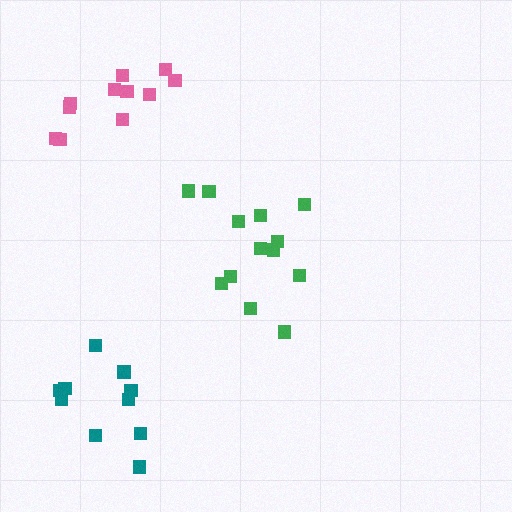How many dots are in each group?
Group 1: 11 dots, Group 2: 13 dots, Group 3: 10 dots (34 total).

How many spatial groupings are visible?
There are 3 spatial groupings.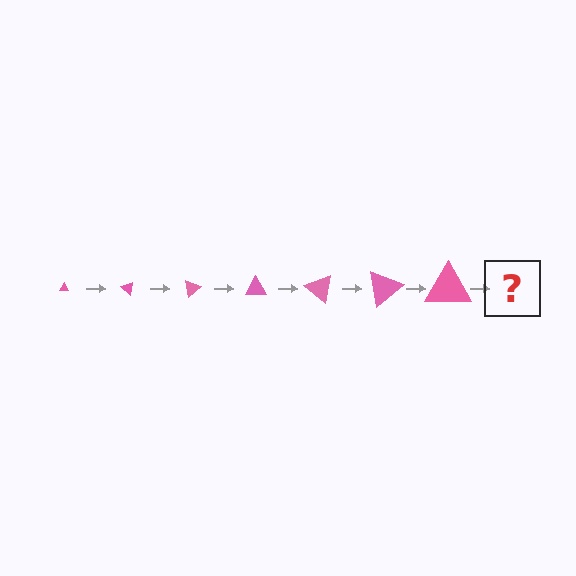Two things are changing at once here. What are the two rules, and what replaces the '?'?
The two rules are that the triangle grows larger each step and it rotates 40 degrees each step. The '?' should be a triangle, larger than the previous one and rotated 280 degrees from the start.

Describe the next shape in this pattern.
It should be a triangle, larger than the previous one and rotated 280 degrees from the start.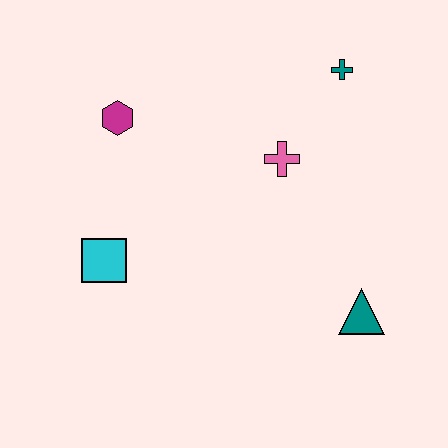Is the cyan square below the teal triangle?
No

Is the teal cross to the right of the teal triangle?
No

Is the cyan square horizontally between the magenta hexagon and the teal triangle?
No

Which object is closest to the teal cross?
The pink cross is closest to the teal cross.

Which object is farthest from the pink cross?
The cyan square is farthest from the pink cross.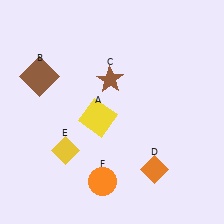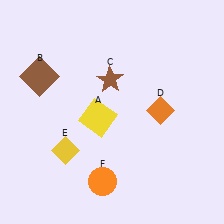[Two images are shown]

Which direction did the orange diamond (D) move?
The orange diamond (D) moved up.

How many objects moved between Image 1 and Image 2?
1 object moved between the two images.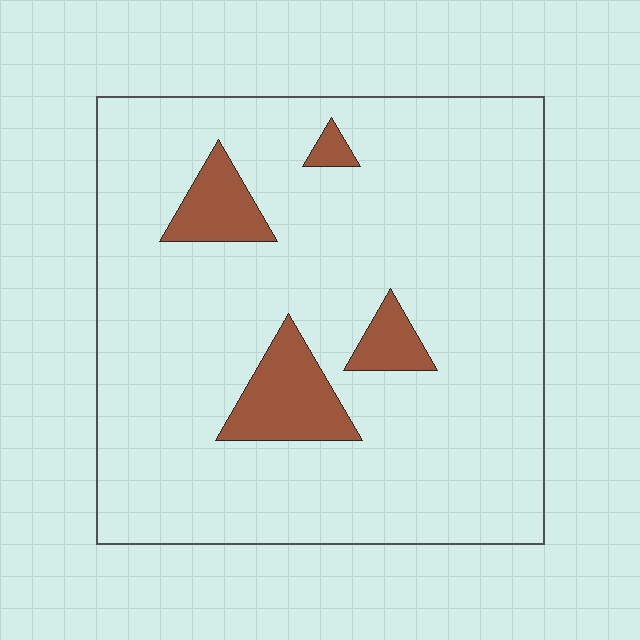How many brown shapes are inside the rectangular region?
4.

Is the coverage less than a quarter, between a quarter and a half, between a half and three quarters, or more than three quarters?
Less than a quarter.